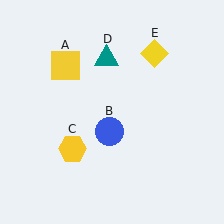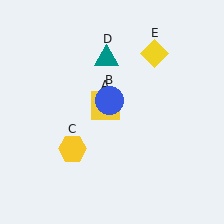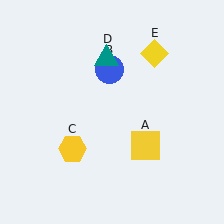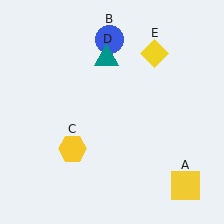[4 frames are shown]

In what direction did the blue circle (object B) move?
The blue circle (object B) moved up.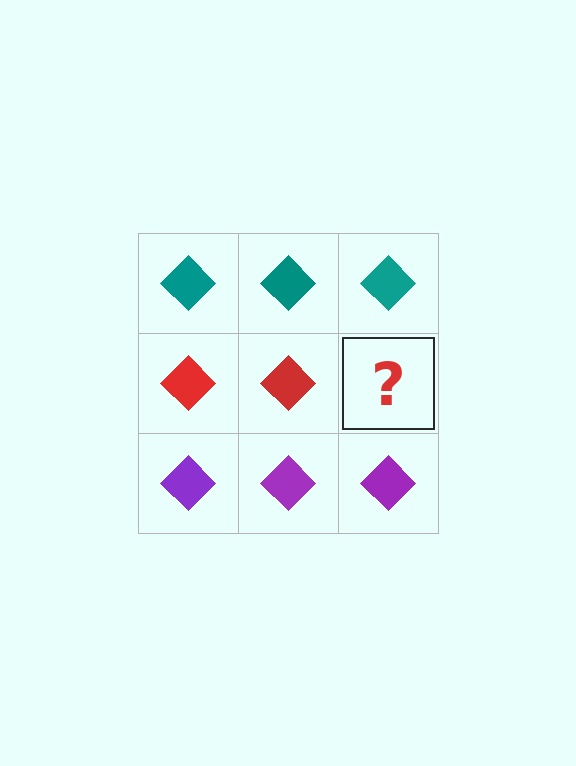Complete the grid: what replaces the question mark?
The question mark should be replaced with a red diamond.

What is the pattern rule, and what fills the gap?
The rule is that each row has a consistent color. The gap should be filled with a red diamond.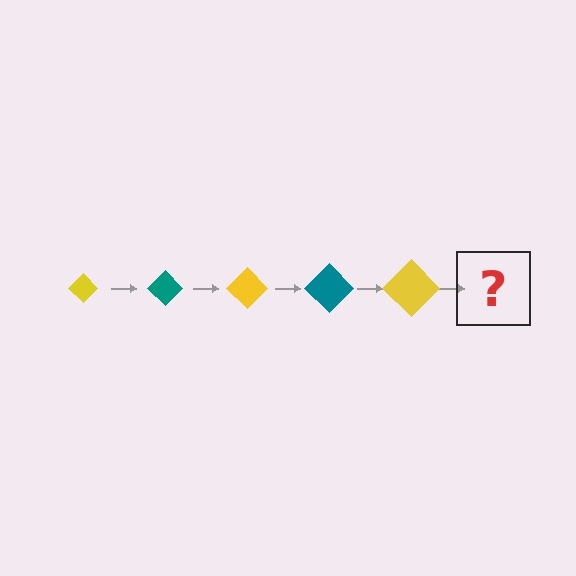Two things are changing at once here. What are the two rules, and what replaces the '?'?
The two rules are that the diamond grows larger each step and the color cycles through yellow and teal. The '?' should be a teal diamond, larger than the previous one.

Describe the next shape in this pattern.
It should be a teal diamond, larger than the previous one.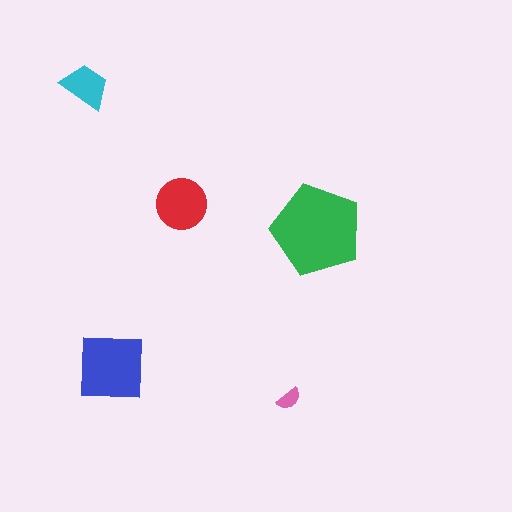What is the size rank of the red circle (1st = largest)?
3rd.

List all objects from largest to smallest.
The green pentagon, the blue square, the red circle, the cyan trapezoid, the pink semicircle.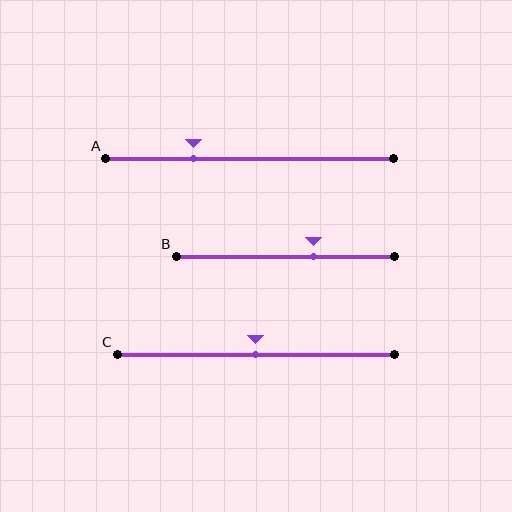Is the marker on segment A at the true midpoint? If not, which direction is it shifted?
No, the marker on segment A is shifted to the left by about 19% of the segment length.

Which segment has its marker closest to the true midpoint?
Segment C has its marker closest to the true midpoint.